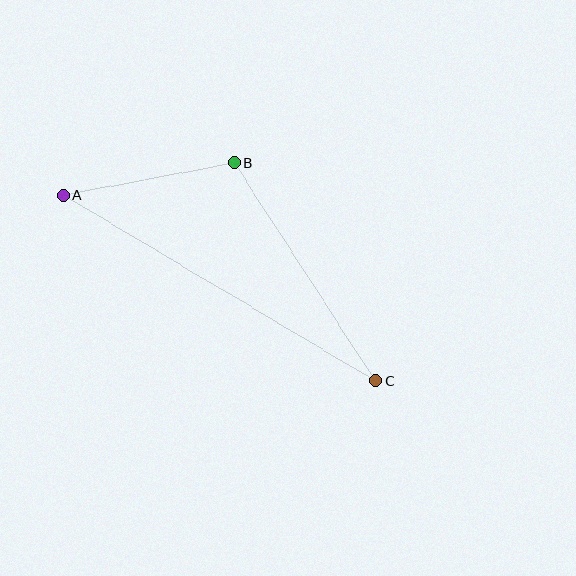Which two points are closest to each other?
Points A and B are closest to each other.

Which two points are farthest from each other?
Points A and C are farthest from each other.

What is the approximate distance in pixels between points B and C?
The distance between B and C is approximately 260 pixels.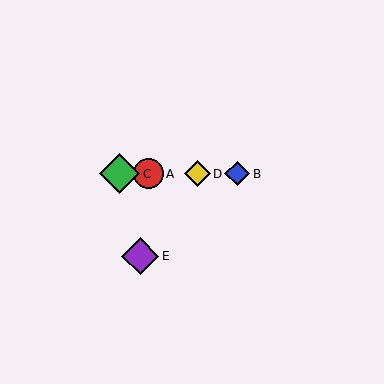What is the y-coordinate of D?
Object D is at y≈174.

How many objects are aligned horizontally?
4 objects (A, B, C, D) are aligned horizontally.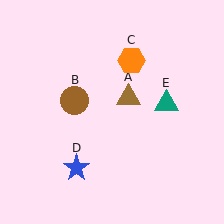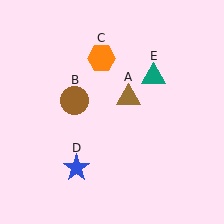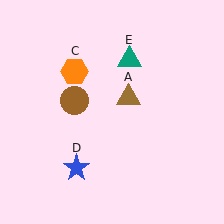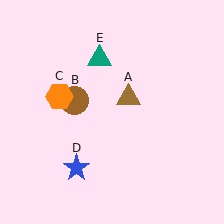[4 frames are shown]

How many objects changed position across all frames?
2 objects changed position: orange hexagon (object C), teal triangle (object E).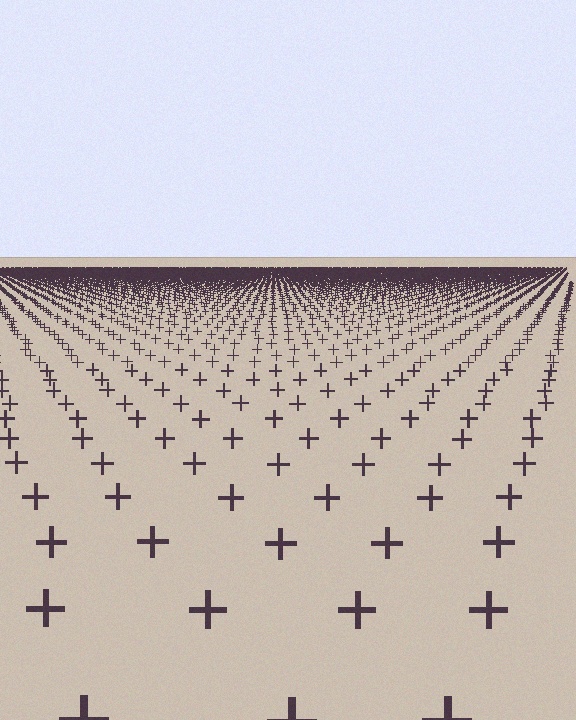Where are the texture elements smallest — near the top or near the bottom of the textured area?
Near the top.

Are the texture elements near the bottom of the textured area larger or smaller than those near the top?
Larger. Near the bottom, elements are closer to the viewer and appear at a bigger on-screen size.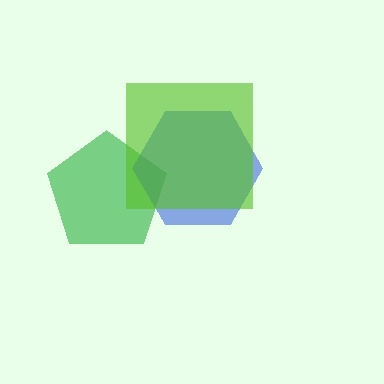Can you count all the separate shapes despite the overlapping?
Yes, there are 3 separate shapes.